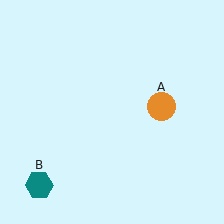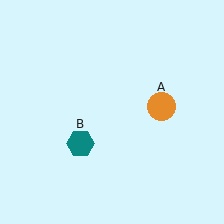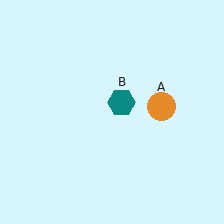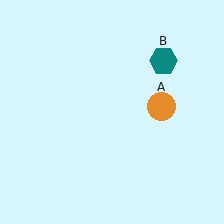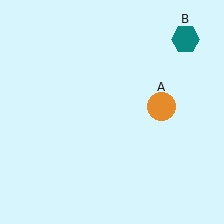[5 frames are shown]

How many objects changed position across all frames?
1 object changed position: teal hexagon (object B).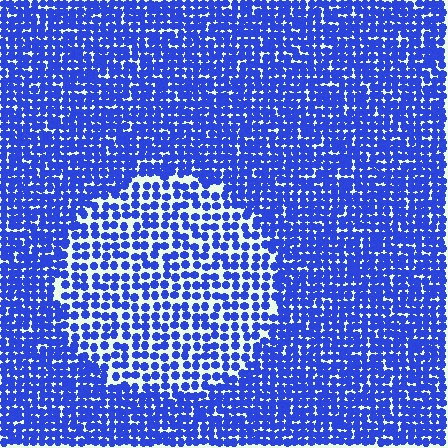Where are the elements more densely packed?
The elements are more densely packed outside the circle boundary.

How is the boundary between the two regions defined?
The boundary is defined by a change in element density (approximately 1.7x ratio). All elements are the same color, size, and shape.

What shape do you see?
I see a circle.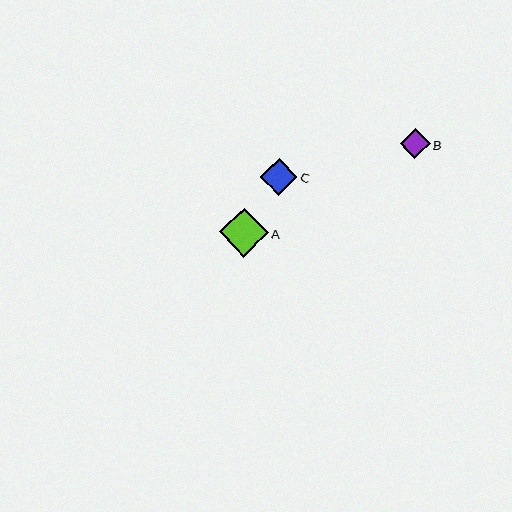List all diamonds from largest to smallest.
From largest to smallest: A, C, B.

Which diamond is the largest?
Diamond A is the largest with a size of approximately 48 pixels.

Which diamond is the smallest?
Diamond B is the smallest with a size of approximately 30 pixels.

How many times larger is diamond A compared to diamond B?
Diamond A is approximately 1.6 times the size of diamond B.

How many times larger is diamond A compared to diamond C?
Diamond A is approximately 1.3 times the size of diamond C.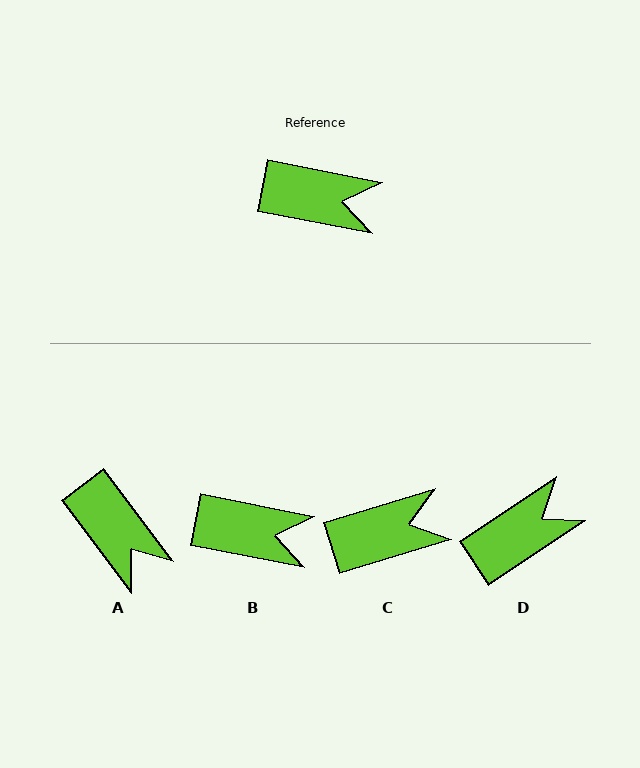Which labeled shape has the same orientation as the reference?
B.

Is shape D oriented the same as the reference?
No, it is off by about 44 degrees.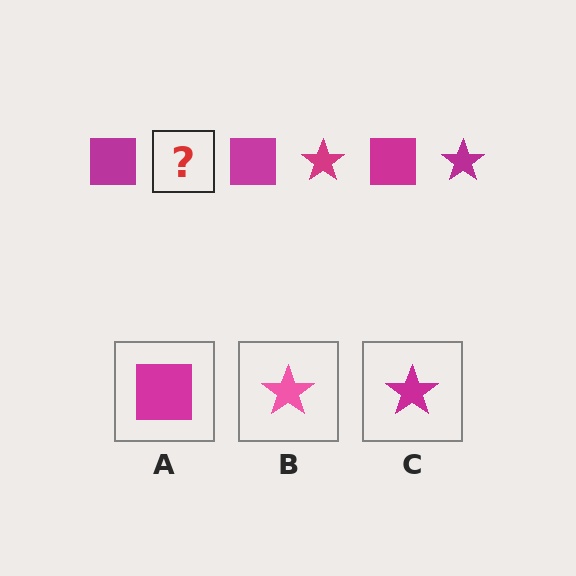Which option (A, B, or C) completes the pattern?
C.